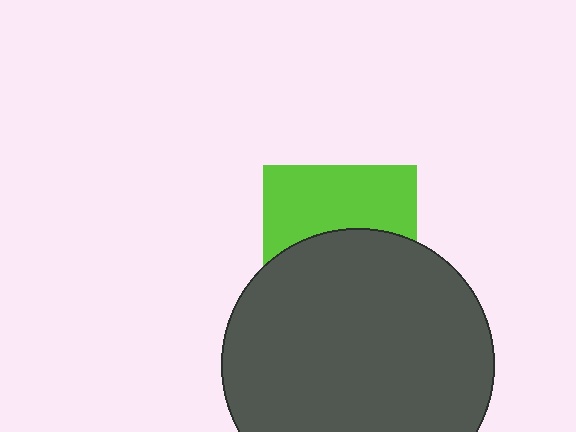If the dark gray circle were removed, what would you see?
You would see the complete lime square.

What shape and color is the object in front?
The object in front is a dark gray circle.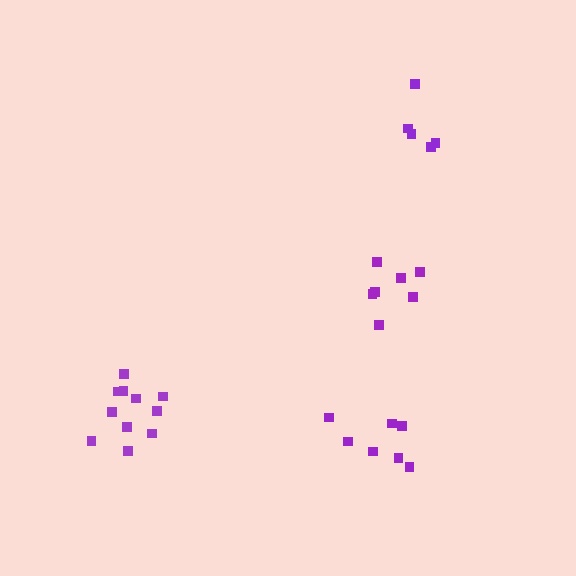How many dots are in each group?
Group 1: 11 dots, Group 2: 7 dots, Group 3: 7 dots, Group 4: 5 dots (30 total).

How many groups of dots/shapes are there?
There are 4 groups.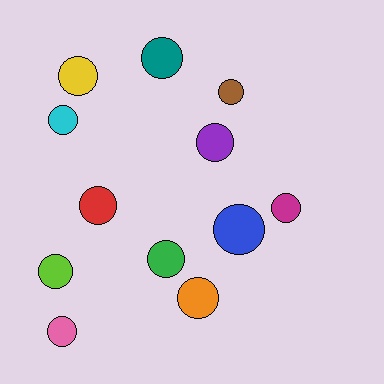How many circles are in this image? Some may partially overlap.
There are 12 circles.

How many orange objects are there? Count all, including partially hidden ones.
There is 1 orange object.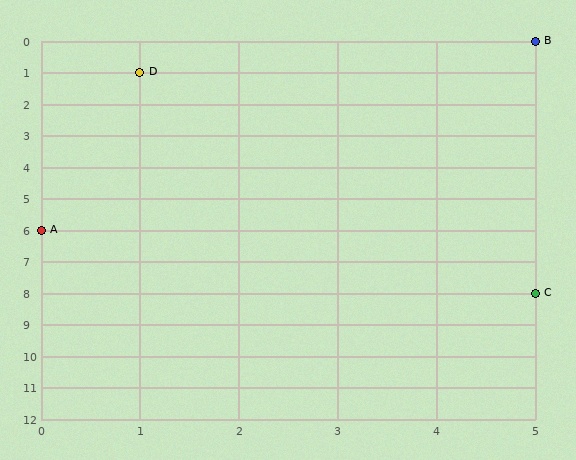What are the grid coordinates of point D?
Point D is at grid coordinates (1, 1).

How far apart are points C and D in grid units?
Points C and D are 4 columns and 7 rows apart (about 8.1 grid units diagonally).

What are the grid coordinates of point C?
Point C is at grid coordinates (5, 8).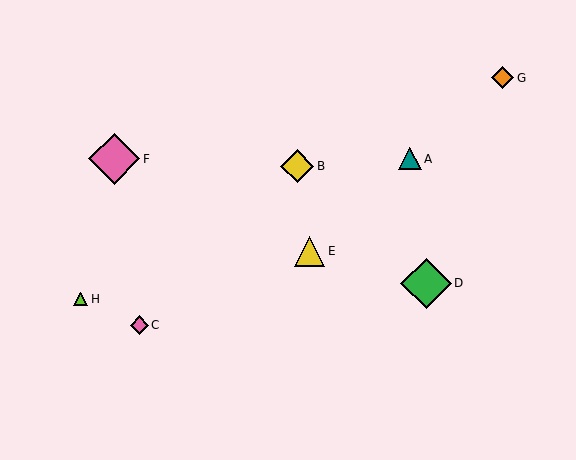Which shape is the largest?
The pink diamond (labeled F) is the largest.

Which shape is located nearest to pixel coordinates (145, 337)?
The pink diamond (labeled C) at (139, 325) is nearest to that location.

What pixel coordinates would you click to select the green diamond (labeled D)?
Click at (426, 283) to select the green diamond D.